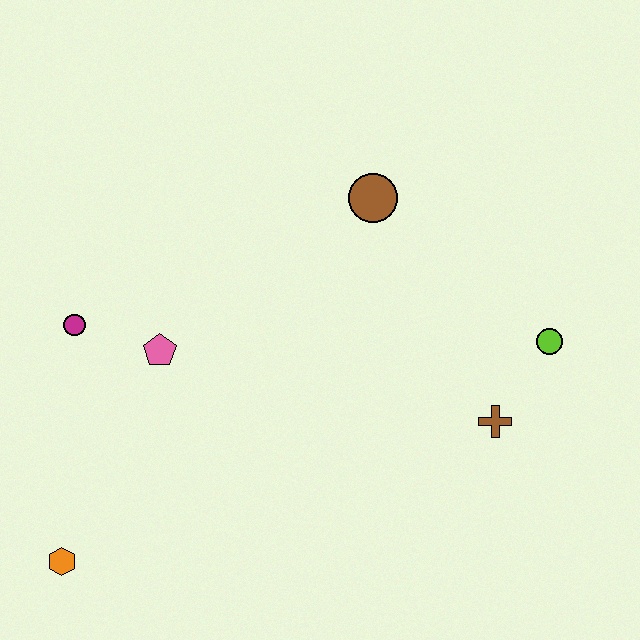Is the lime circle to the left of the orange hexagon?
No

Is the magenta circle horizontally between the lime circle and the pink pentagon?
No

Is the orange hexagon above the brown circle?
No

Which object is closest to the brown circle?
The lime circle is closest to the brown circle.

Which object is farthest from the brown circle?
The orange hexagon is farthest from the brown circle.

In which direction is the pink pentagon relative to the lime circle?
The pink pentagon is to the left of the lime circle.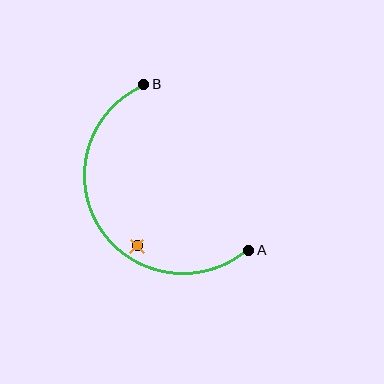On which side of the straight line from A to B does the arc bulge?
The arc bulges to the left of the straight line connecting A and B.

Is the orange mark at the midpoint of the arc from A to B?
No — the orange mark does not lie on the arc at all. It sits slightly inside the curve.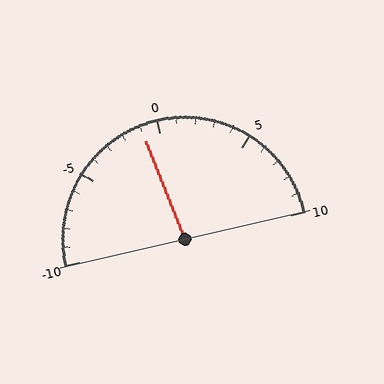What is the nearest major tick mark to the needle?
The nearest major tick mark is 0.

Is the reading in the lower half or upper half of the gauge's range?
The reading is in the lower half of the range (-10 to 10).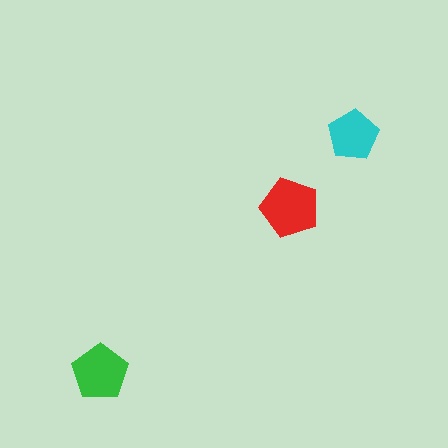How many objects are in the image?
There are 3 objects in the image.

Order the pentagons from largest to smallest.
the red one, the green one, the cyan one.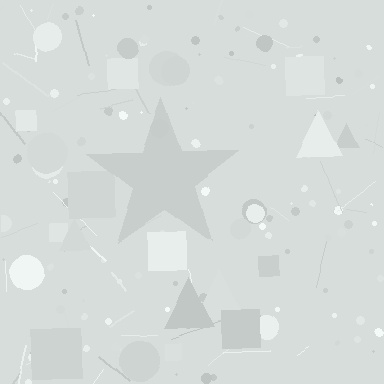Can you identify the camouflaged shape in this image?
The camouflaged shape is a star.